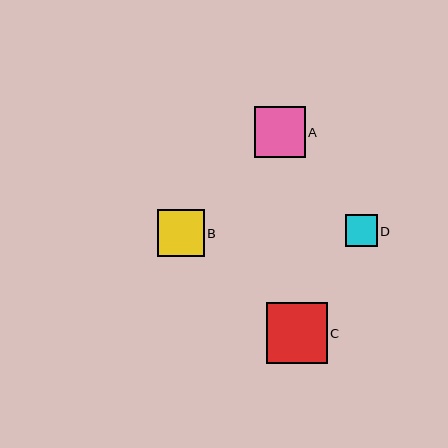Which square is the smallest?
Square D is the smallest with a size of approximately 32 pixels.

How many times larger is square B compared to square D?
Square B is approximately 1.5 times the size of square D.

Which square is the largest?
Square C is the largest with a size of approximately 61 pixels.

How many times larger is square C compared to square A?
Square C is approximately 1.2 times the size of square A.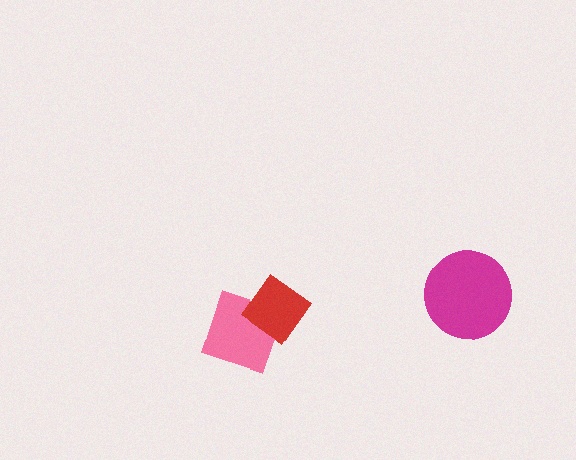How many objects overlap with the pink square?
1 object overlaps with the pink square.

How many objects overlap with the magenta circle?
0 objects overlap with the magenta circle.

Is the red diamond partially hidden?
No, no other shape covers it.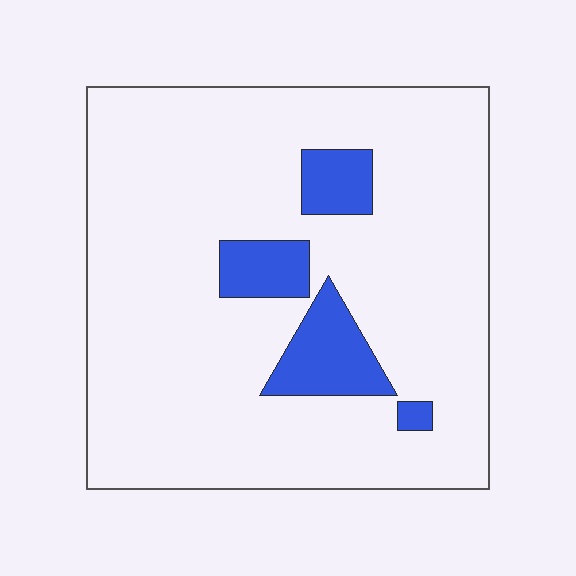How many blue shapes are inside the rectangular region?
4.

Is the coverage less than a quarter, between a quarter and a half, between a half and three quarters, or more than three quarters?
Less than a quarter.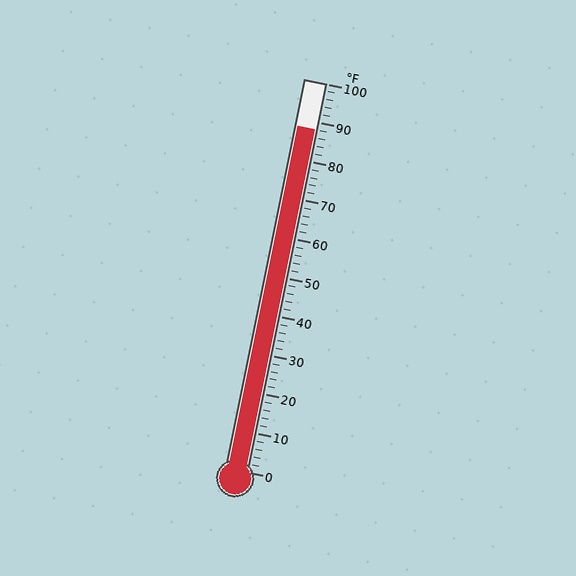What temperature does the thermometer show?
The thermometer shows approximately 88°F.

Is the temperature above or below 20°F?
The temperature is above 20°F.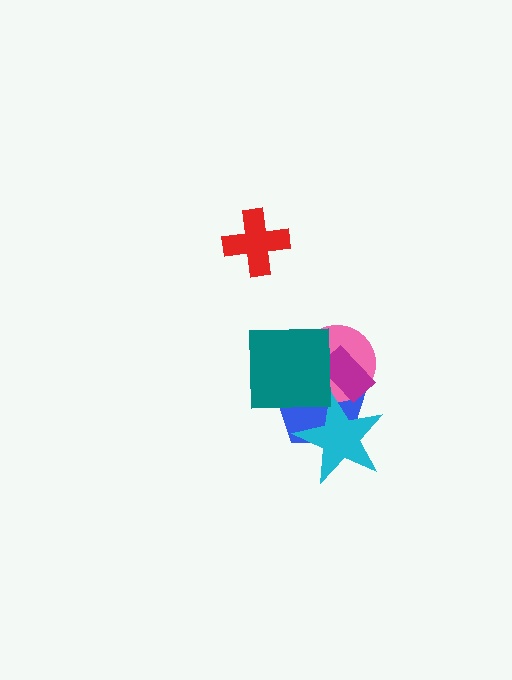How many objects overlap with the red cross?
0 objects overlap with the red cross.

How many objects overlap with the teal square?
3 objects overlap with the teal square.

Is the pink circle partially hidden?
Yes, it is partially covered by another shape.